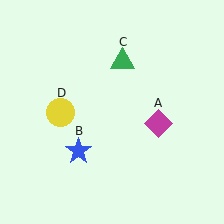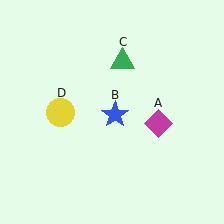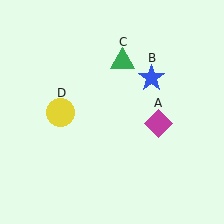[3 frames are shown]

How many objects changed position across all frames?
1 object changed position: blue star (object B).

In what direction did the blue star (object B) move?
The blue star (object B) moved up and to the right.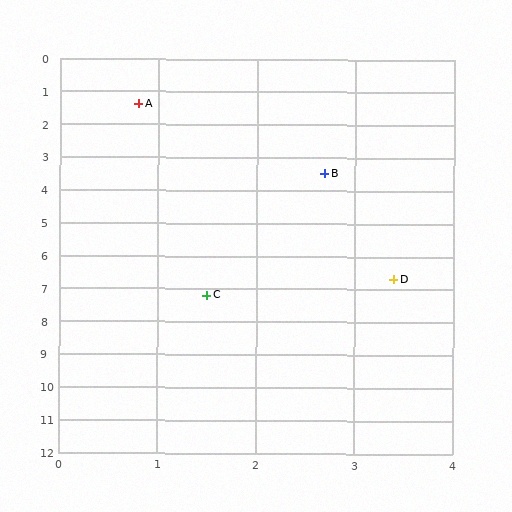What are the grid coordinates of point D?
Point D is at approximately (3.4, 6.7).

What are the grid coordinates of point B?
Point B is at approximately (2.7, 3.5).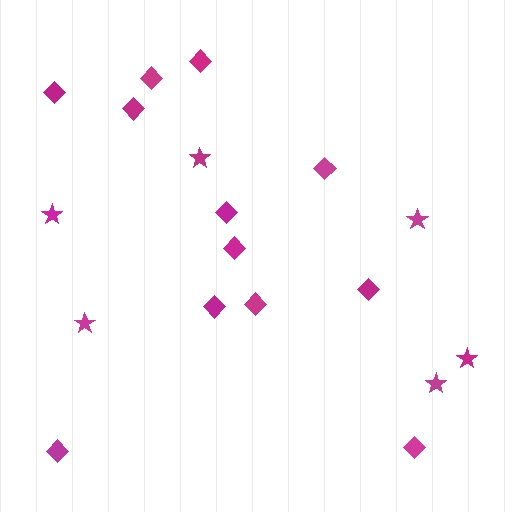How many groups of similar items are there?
There are 2 groups: one group of stars (6) and one group of diamonds (12).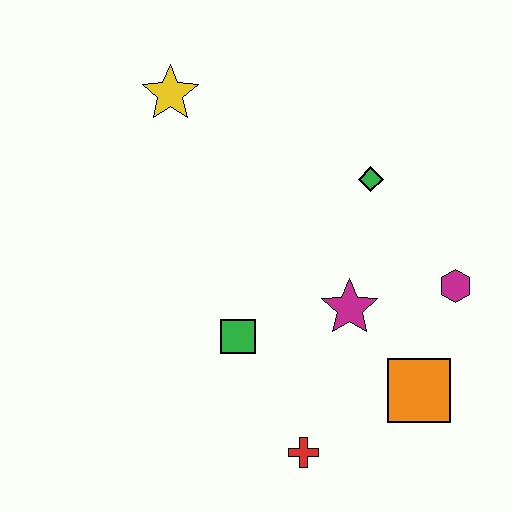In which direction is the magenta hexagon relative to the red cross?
The magenta hexagon is above the red cross.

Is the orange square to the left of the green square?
No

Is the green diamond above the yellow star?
No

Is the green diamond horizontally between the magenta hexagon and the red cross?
Yes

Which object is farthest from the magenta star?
The yellow star is farthest from the magenta star.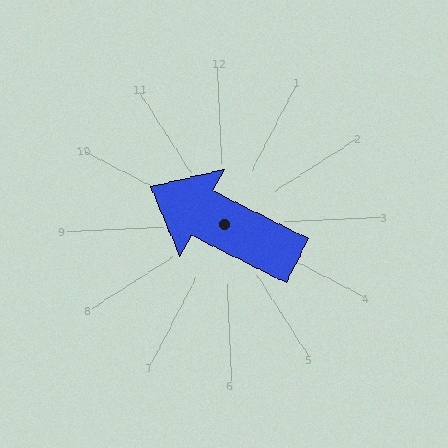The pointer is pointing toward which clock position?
Roughly 10 o'clock.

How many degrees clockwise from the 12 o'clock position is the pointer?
Approximately 299 degrees.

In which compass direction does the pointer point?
Northwest.